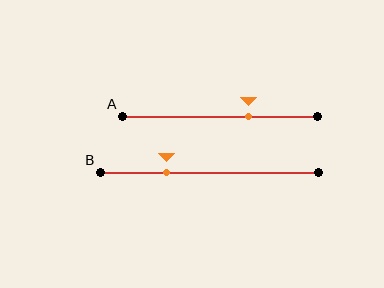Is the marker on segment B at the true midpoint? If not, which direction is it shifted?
No, the marker on segment B is shifted to the left by about 20% of the segment length.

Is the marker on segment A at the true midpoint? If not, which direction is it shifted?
No, the marker on segment A is shifted to the right by about 15% of the segment length.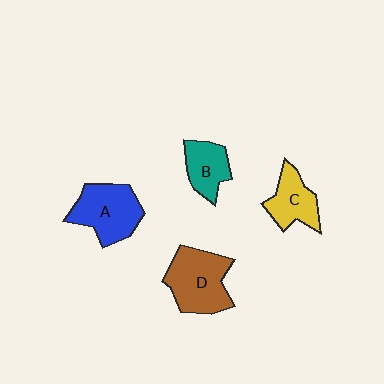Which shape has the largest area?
Shape D (brown).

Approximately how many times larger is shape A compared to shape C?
Approximately 1.4 times.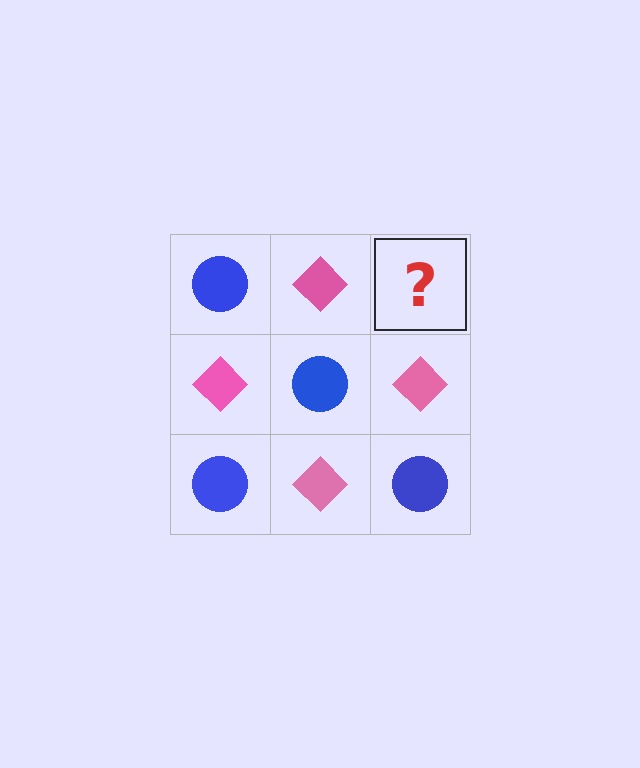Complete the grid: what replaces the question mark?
The question mark should be replaced with a blue circle.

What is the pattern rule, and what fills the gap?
The rule is that it alternates blue circle and pink diamond in a checkerboard pattern. The gap should be filled with a blue circle.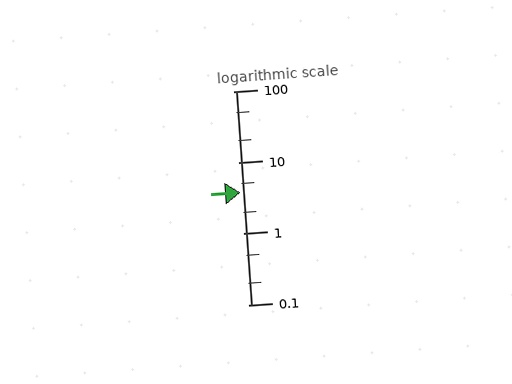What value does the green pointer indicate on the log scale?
The pointer indicates approximately 3.8.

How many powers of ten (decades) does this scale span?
The scale spans 3 decades, from 0.1 to 100.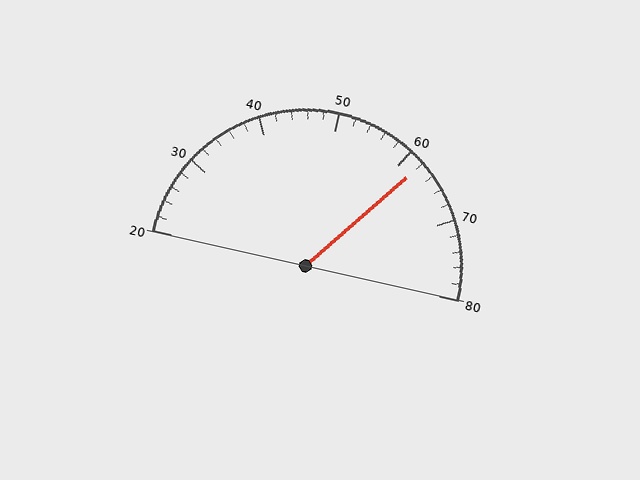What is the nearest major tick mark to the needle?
The nearest major tick mark is 60.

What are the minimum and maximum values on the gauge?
The gauge ranges from 20 to 80.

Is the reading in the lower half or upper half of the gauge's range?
The reading is in the upper half of the range (20 to 80).